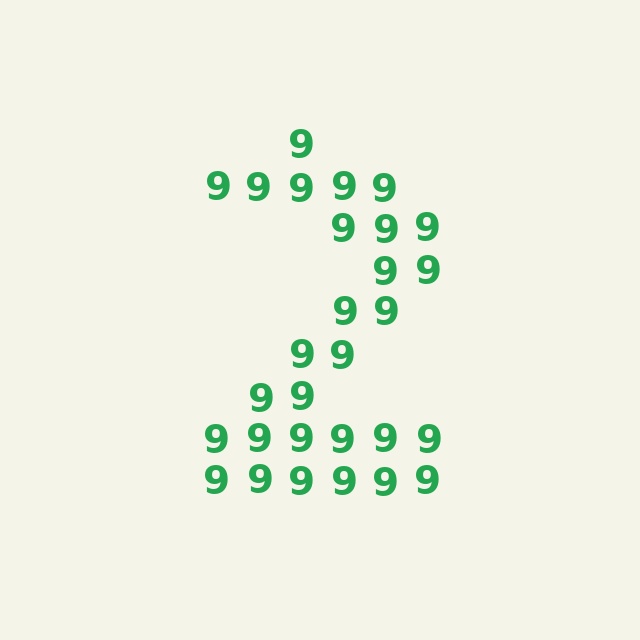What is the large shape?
The large shape is the digit 2.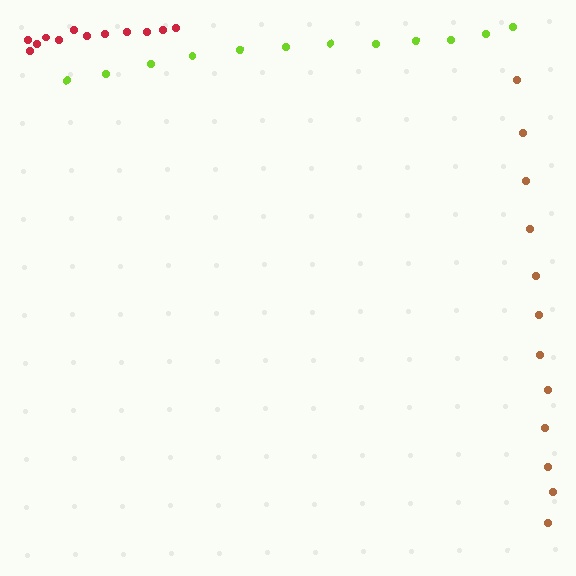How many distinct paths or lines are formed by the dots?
There are 3 distinct paths.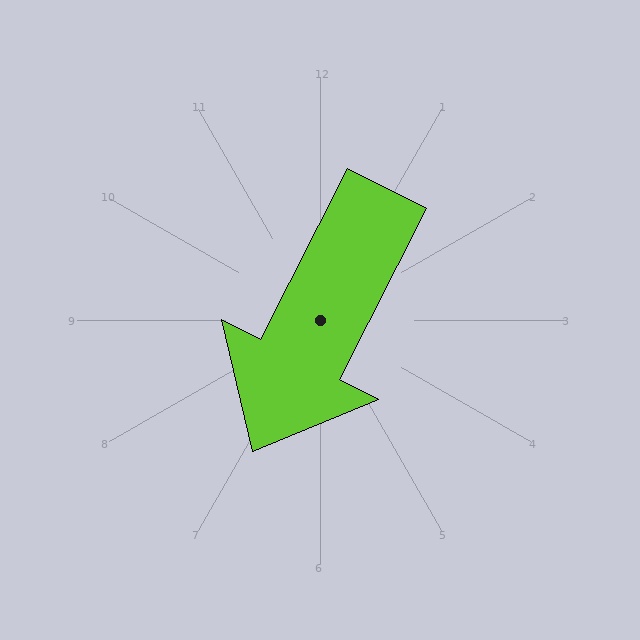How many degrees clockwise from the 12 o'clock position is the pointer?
Approximately 207 degrees.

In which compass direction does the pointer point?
Southwest.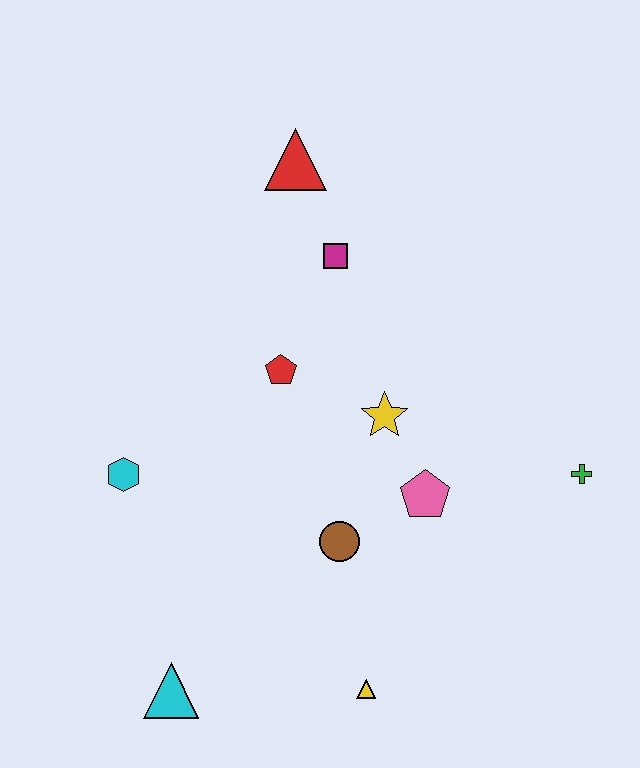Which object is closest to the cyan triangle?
The yellow triangle is closest to the cyan triangle.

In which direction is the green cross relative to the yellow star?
The green cross is to the right of the yellow star.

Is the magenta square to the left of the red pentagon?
No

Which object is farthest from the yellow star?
The cyan triangle is farthest from the yellow star.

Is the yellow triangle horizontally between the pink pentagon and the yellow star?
No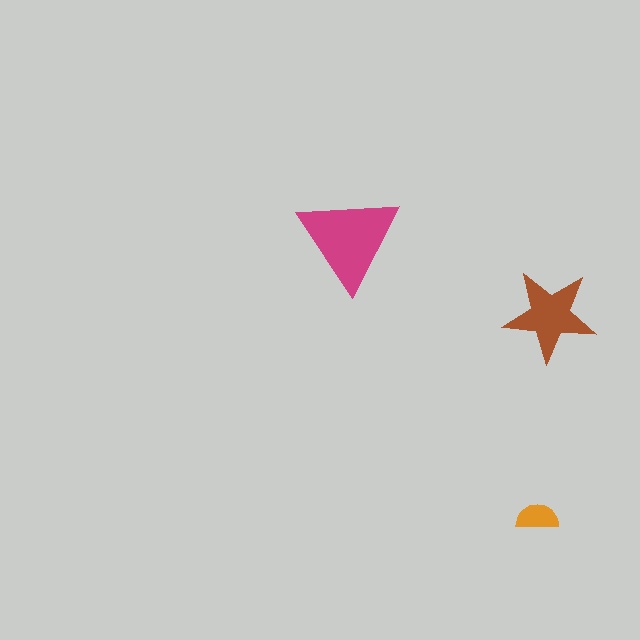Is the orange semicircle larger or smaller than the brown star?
Smaller.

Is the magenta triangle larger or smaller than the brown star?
Larger.